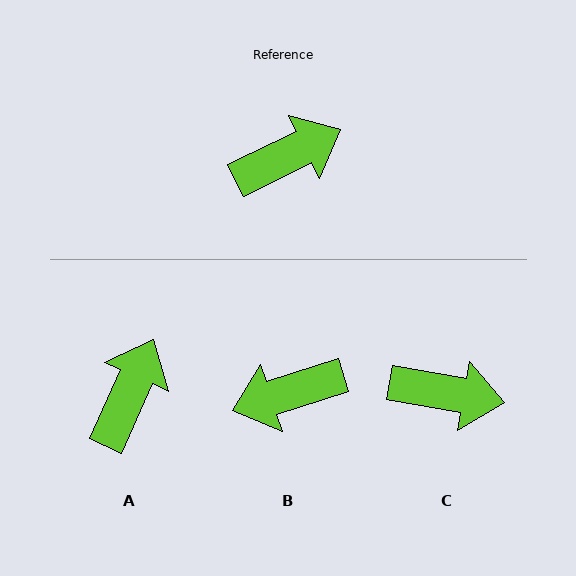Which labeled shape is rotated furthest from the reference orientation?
B, about 172 degrees away.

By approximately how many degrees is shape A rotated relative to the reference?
Approximately 40 degrees counter-clockwise.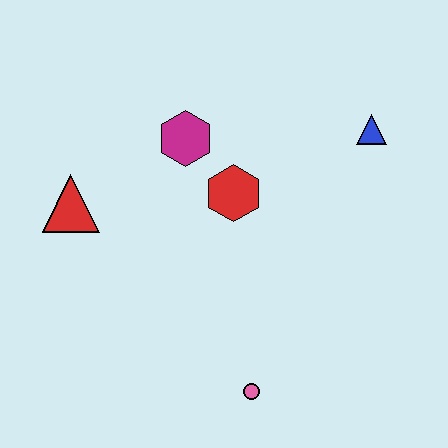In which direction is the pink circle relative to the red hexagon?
The pink circle is below the red hexagon.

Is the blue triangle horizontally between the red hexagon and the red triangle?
No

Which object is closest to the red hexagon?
The magenta hexagon is closest to the red hexagon.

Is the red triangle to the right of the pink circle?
No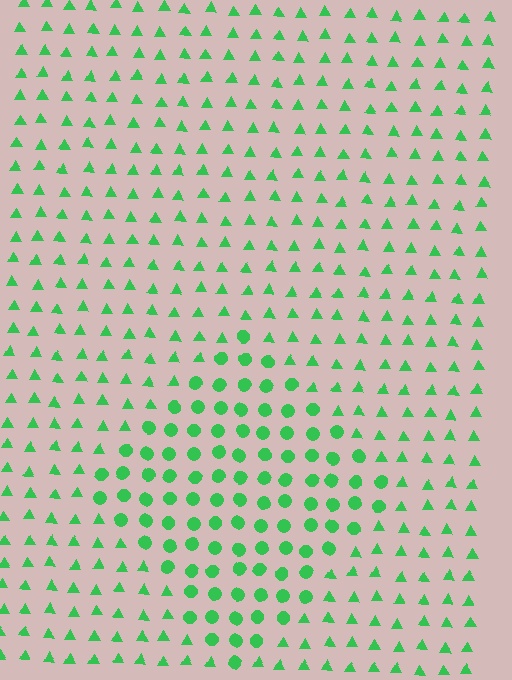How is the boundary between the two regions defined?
The boundary is defined by a change in element shape: circles inside vs. triangles outside. All elements share the same color and spacing.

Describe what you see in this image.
The image is filled with small green elements arranged in a uniform grid. A diamond-shaped region contains circles, while the surrounding area contains triangles. The boundary is defined purely by the change in element shape.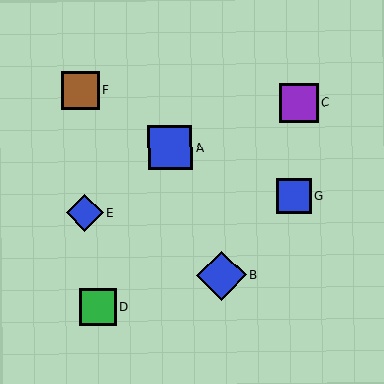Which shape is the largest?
The blue diamond (labeled B) is the largest.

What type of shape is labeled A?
Shape A is a blue square.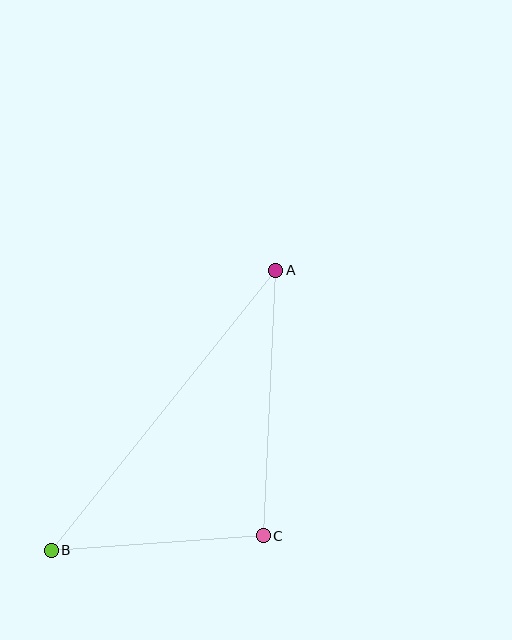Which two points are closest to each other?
Points B and C are closest to each other.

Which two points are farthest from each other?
Points A and B are farthest from each other.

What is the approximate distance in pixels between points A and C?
The distance between A and C is approximately 266 pixels.